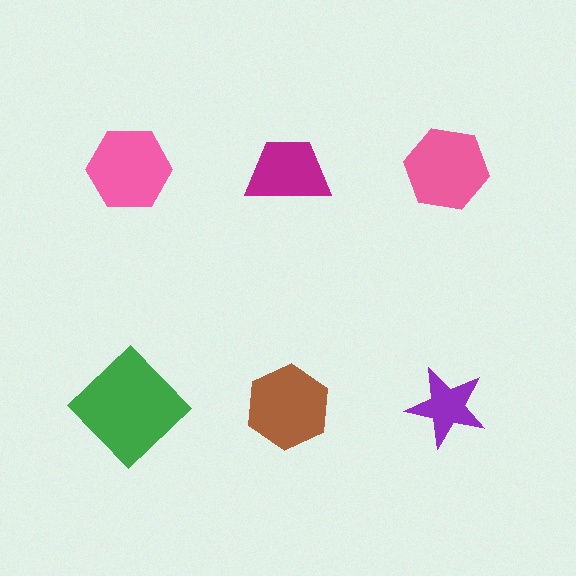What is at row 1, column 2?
A magenta trapezoid.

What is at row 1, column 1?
A pink hexagon.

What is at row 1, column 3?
A pink hexagon.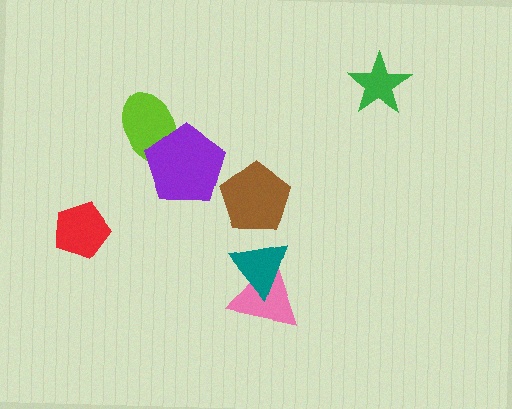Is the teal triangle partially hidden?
No, no other shape covers it.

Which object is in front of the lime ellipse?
The purple pentagon is in front of the lime ellipse.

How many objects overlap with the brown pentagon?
0 objects overlap with the brown pentagon.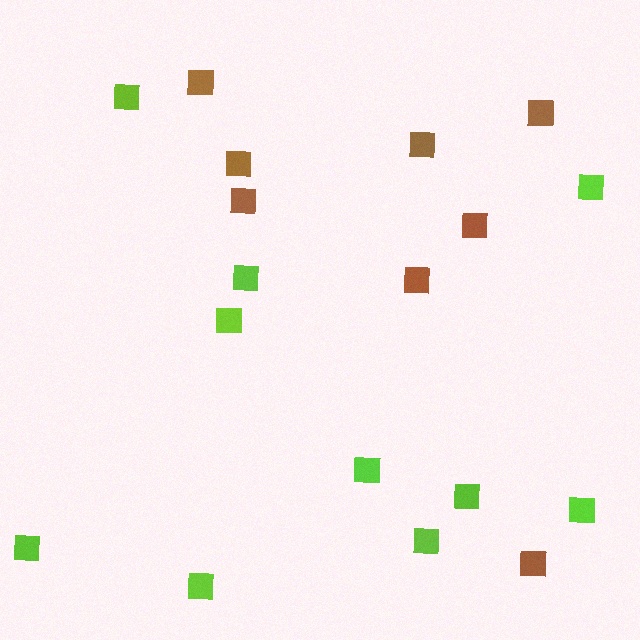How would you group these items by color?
There are 2 groups: one group of lime squares (10) and one group of brown squares (8).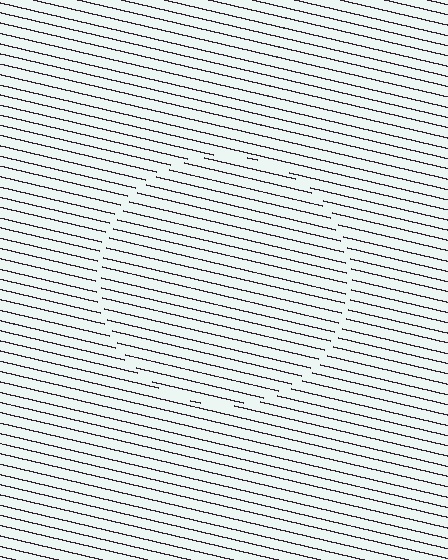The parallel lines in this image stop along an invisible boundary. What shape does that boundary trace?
An illusory circle. The interior of the shape contains the same grating, shifted by half a period — the contour is defined by the phase discontinuity where line-ends from the inner and outer gratings abut.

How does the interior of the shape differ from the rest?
The interior of the shape contains the same grating, shifted by half a period — the contour is defined by the phase discontinuity where line-ends from the inner and outer gratings abut.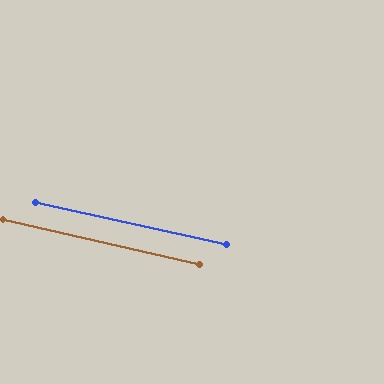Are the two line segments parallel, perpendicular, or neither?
Parallel — their directions differ by only 0.4°.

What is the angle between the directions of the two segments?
Approximately 0 degrees.